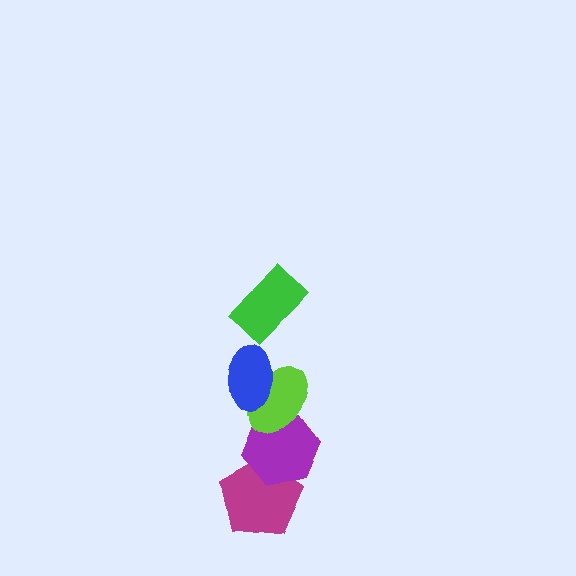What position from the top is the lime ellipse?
The lime ellipse is 3rd from the top.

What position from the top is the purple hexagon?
The purple hexagon is 4th from the top.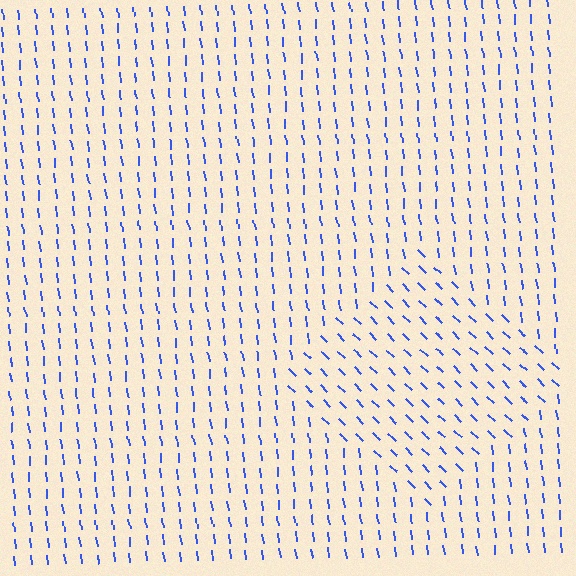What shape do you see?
I see a diamond.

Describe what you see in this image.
The image is filled with small blue line segments. A diamond region in the image has lines oriented differently from the surrounding lines, creating a visible texture boundary.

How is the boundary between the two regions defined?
The boundary is defined purely by a change in line orientation (approximately 38 degrees difference). All lines are the same color and thickness.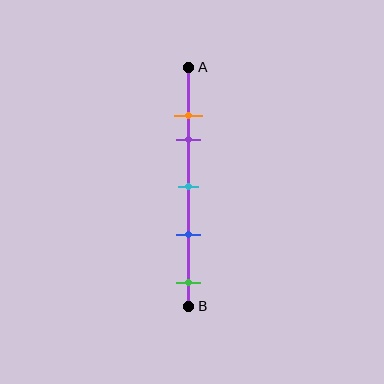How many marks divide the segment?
There are 5 marks dividing the segment.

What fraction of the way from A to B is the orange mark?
The orange mark is approximately 20% (0.2) of the way from A to B.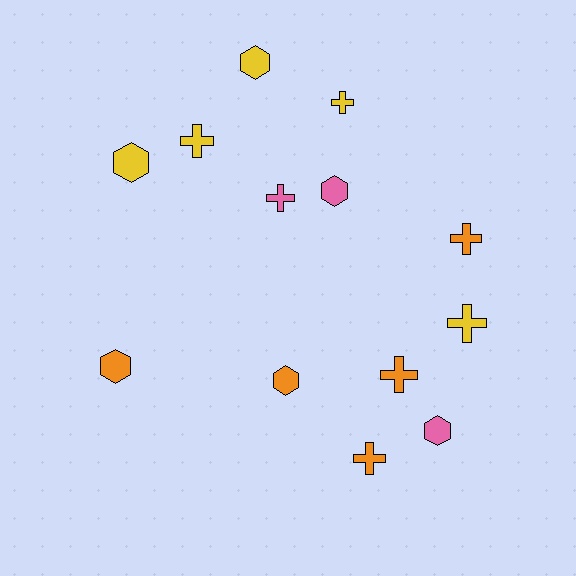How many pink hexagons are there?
There are 2 pink hexagons.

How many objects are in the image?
There are 13 objects.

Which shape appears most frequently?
Cross, with 7 objects.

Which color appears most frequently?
Orange, with 5 objects.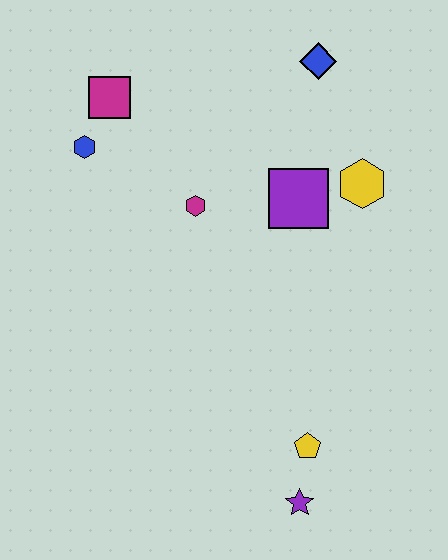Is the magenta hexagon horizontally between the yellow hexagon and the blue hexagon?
Yes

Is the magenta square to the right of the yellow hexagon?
No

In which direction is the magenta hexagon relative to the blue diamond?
The magenta hexagon is below the blue diamond.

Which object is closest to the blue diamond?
The yellow hexagon is closest to the blue diamond.